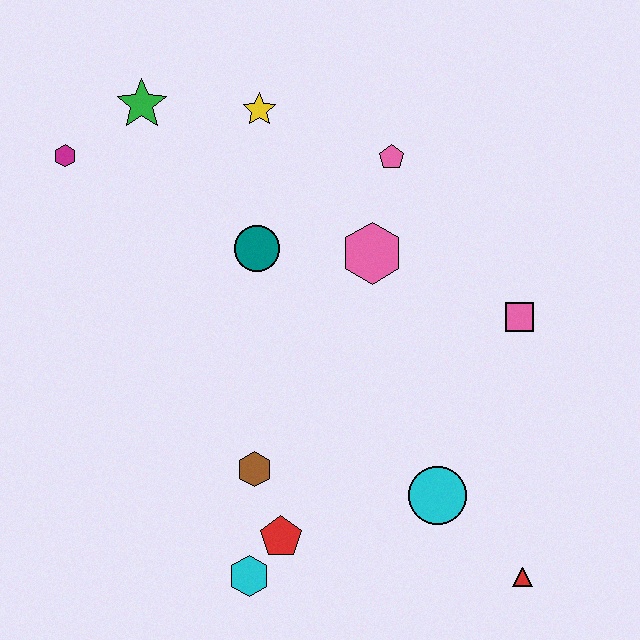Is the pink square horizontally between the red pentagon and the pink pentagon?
No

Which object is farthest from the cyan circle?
The magenta hexagon is farthest from the cyan circle.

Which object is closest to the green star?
The magenta hexagon is closest to the green star.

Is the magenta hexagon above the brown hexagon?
Yes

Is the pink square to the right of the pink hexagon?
Yes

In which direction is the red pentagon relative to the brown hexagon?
The red pentagon is below the brown hexagon.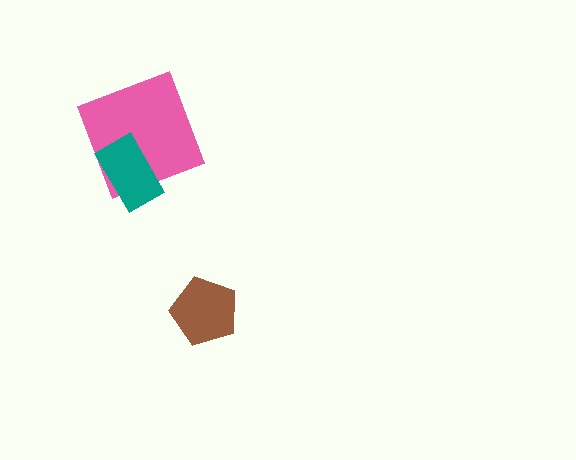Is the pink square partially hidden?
Yes, it is partially covered by another shape.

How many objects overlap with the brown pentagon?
0 objects overlap with the brown pentagon.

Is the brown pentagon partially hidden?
No, no other shape covers it.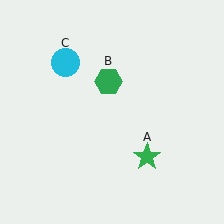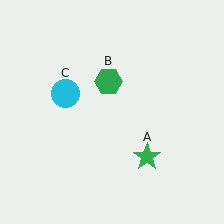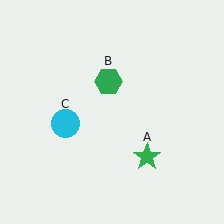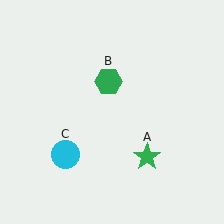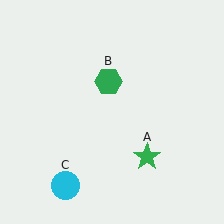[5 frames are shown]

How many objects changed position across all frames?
1 object changed position: cyan circle (object C).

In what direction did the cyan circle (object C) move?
The cyan circle (object C) moved down.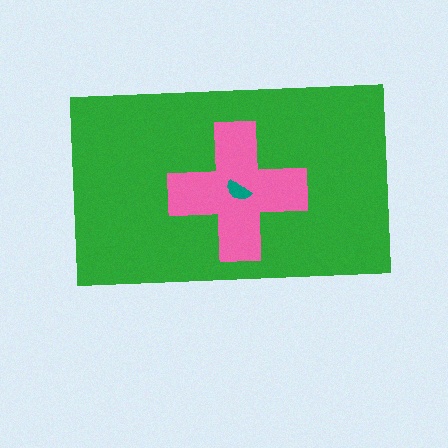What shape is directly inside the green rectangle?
The pink cross.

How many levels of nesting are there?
3.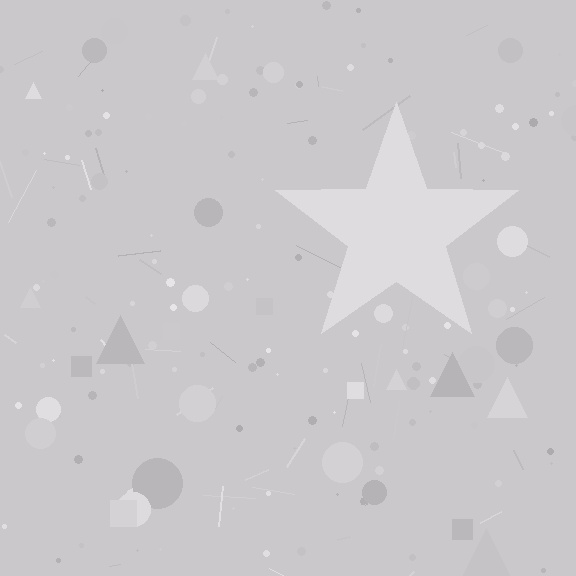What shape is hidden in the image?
A star is hidden in the image.